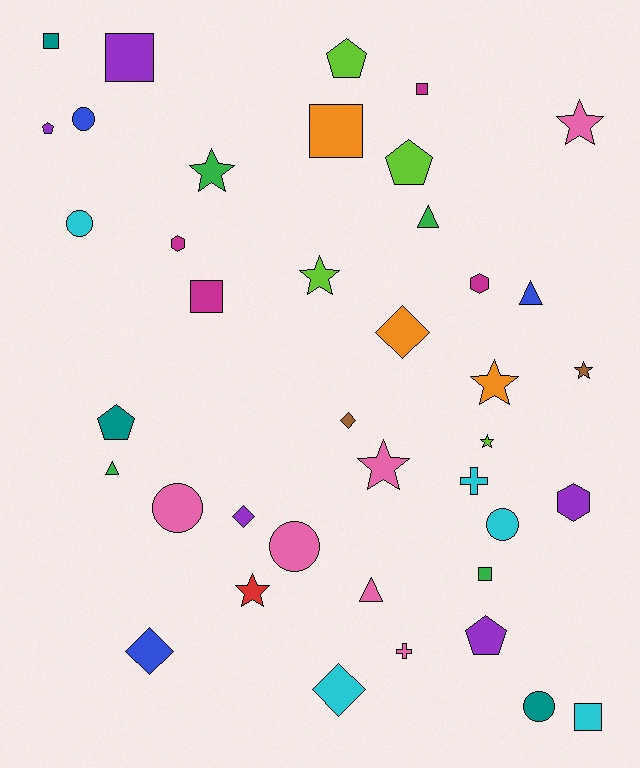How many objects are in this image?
There are 40 objects.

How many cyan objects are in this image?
There are 5 cyan objects.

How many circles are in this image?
There are 6 circles.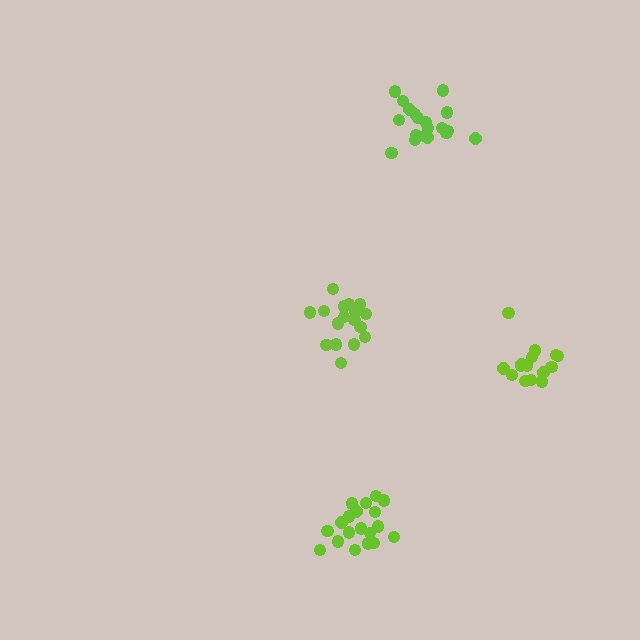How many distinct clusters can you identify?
There are 4 distinct clusters.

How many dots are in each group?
Group 1: 19 dots, Group 2: 18 dots, Group 3: 20 dots, Group 4: 15 dots (72 total).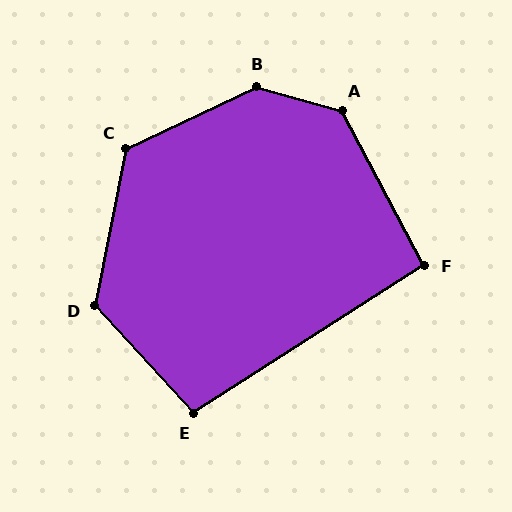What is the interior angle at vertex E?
Approximately 100 degrees (obtuse).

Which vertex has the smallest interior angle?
F, at approximately 95 degrees.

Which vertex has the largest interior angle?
B, at approximately 139 degrees.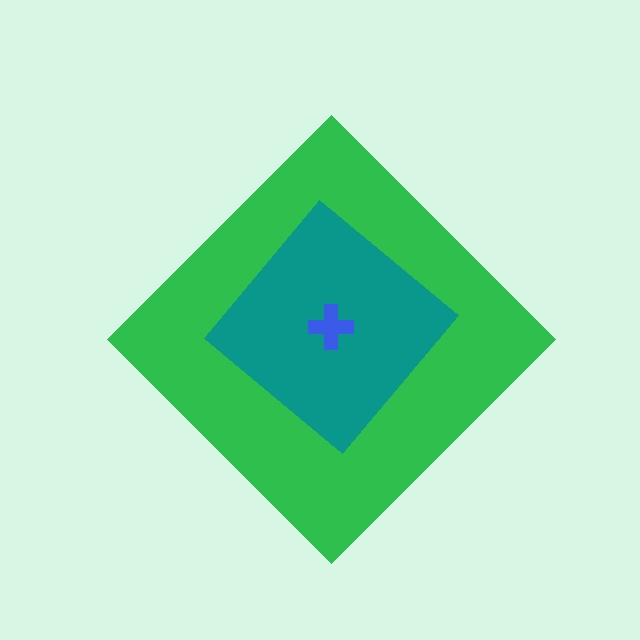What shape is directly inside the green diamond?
The teal diamond.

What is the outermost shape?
The green diamond.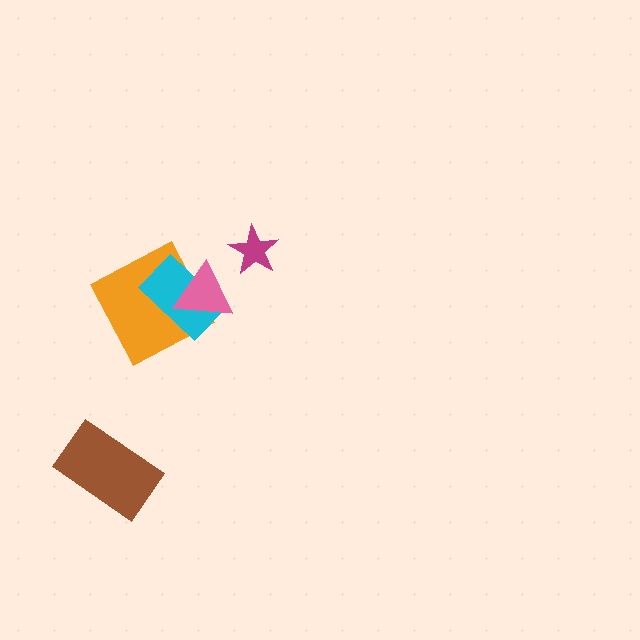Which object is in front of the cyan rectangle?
The pink triangle is in front of the cyan rectangle.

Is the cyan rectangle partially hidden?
Yes, it is partially covered by another shape.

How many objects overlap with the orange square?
2 objects overlap with the orange square.